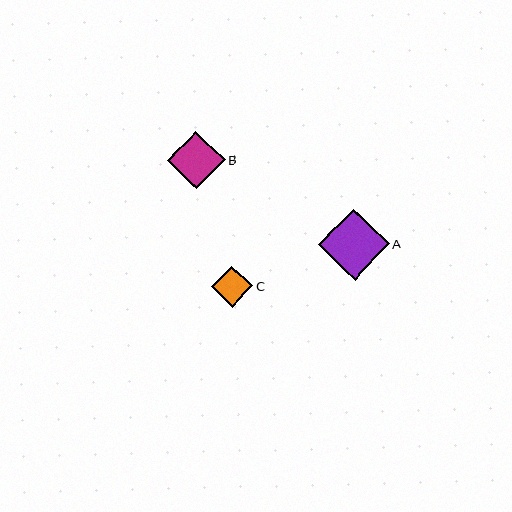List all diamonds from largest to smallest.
From largest to smallest: A, B, C.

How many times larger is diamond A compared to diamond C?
Diamond A is approximately 1.7 times the size of diamond C.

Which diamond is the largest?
Diamond A is the largest with a size of approximately 71 pixels.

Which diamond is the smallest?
Diamond C is the smallest with a size of approximately 41 pixels.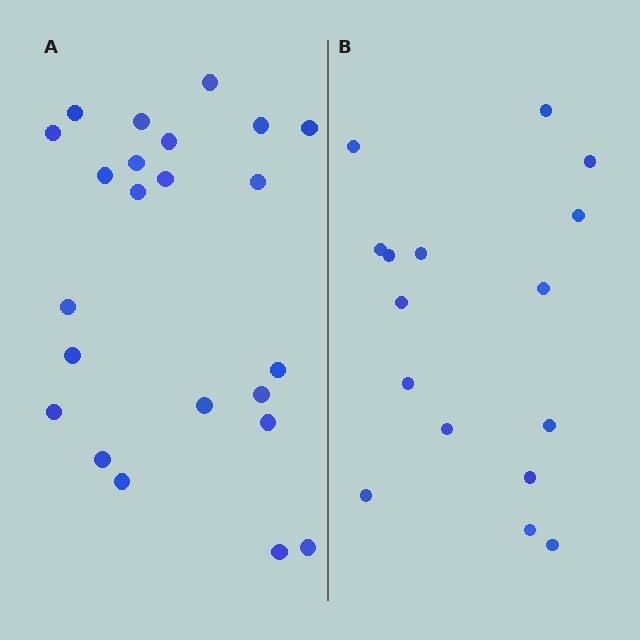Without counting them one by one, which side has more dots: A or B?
Region A (the left region) has more dots.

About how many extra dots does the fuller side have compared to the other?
Region A has roughly 8 or so more dots than region B.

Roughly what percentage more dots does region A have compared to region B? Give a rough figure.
About 45% more.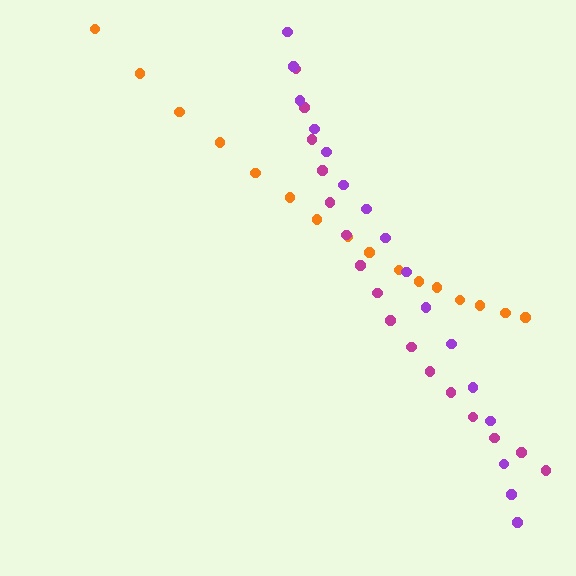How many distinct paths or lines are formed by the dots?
There are 3 distinct paths.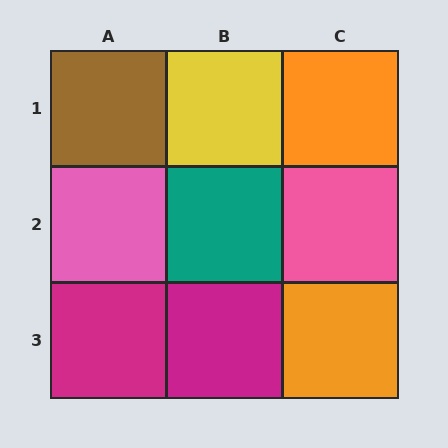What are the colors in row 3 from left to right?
Magenta, magenta, orange.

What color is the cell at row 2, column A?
Pink.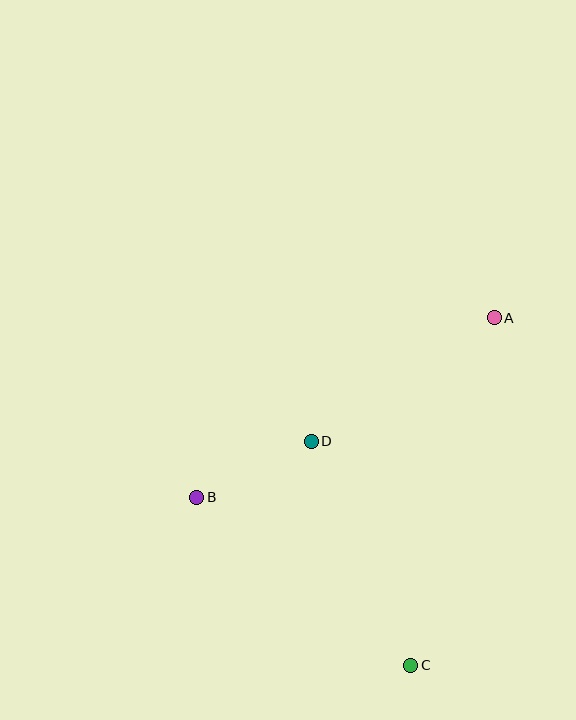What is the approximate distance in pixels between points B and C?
The distance between B and C is approximately 272 pixels.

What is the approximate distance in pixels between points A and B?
The distance between A and B is approximately 347 pixels.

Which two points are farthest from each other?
Points A and C are farthest from each other.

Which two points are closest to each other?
Points B and D are closest to each other.